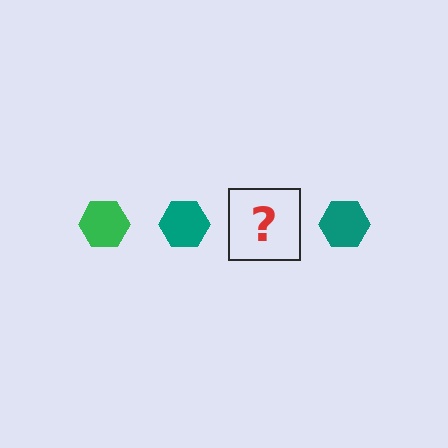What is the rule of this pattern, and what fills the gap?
The rule is that the pattern cycles through green, teal hexagons. The gap should be filled with a green hexagon.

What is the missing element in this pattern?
The missing element is a green hexagon.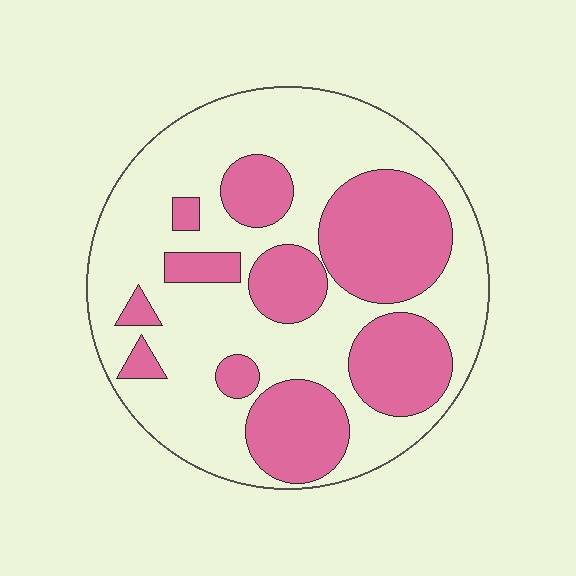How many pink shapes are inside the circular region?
10.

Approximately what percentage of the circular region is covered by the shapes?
Approximately 40%.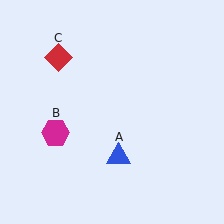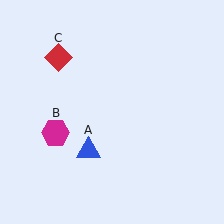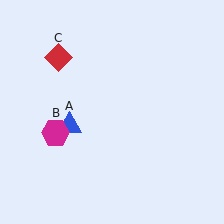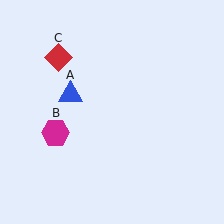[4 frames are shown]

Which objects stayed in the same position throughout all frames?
Magenta hexagon (object B) and red diamond (object C) remained stationary.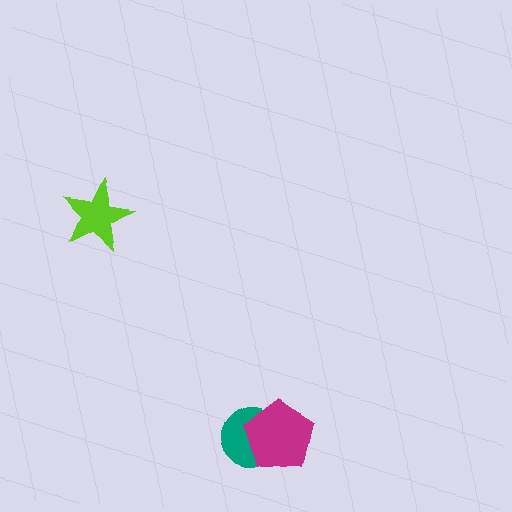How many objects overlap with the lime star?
0 objects overlap with the lime star.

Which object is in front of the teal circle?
The magenta pentagon is in front of the teal circle.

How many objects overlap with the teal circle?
1 object overlaps with the teal circle.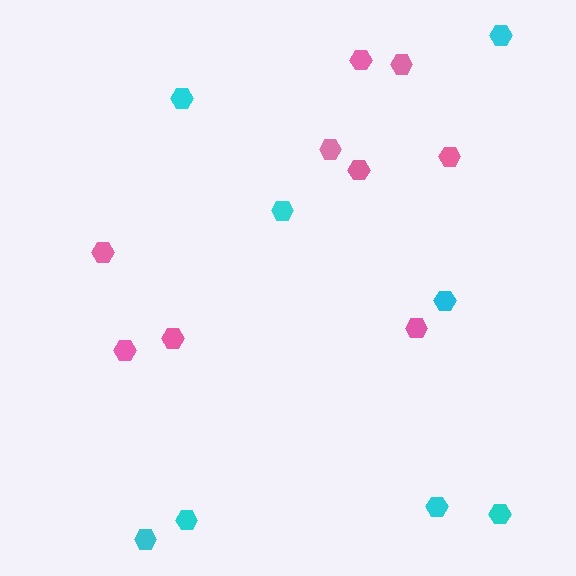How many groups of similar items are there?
There are 2 groups: one group of pink hexagons (9) and one group of cyan hexagons (8).